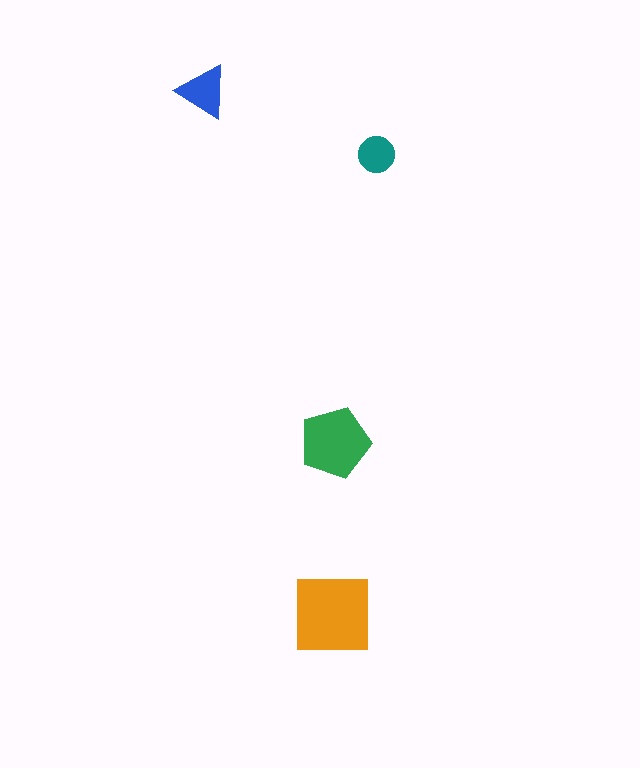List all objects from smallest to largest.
The teal circle, the blue triangle, the green pentagon, the orange square.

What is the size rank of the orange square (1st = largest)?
1st.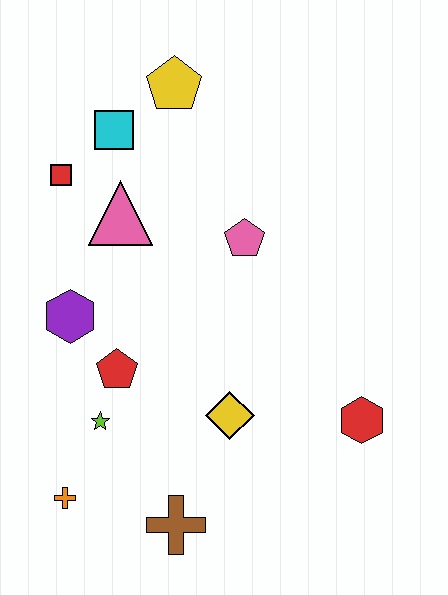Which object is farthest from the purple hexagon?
The red hexagon is farthest from the purple hexagon.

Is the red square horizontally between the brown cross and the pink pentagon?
No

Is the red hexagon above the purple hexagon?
No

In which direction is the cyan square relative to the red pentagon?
The cyan square is above the red pentagon.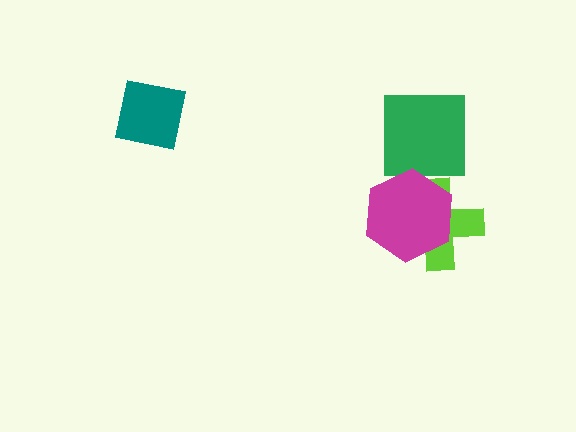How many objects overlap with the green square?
0 objects overlap with the green square.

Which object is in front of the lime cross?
The magenta hexagon is in front of the lime cross.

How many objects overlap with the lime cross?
1 object overlaps with the lime cross.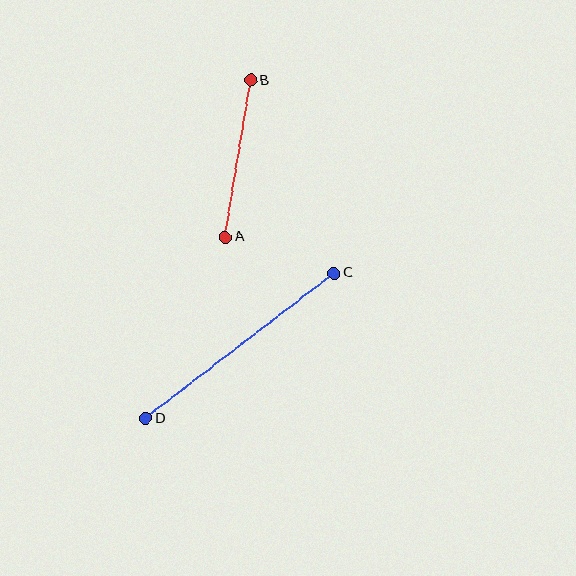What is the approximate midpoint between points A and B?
The midpoint is at approximately (238, 159) pixels.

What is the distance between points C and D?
The distance is approximately 238 pixels.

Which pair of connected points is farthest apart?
Points C and D are farthest apart.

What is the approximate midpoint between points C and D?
The midpoint is at approximately (240, 346) pixels.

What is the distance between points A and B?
The distance is approximately 159 pixels.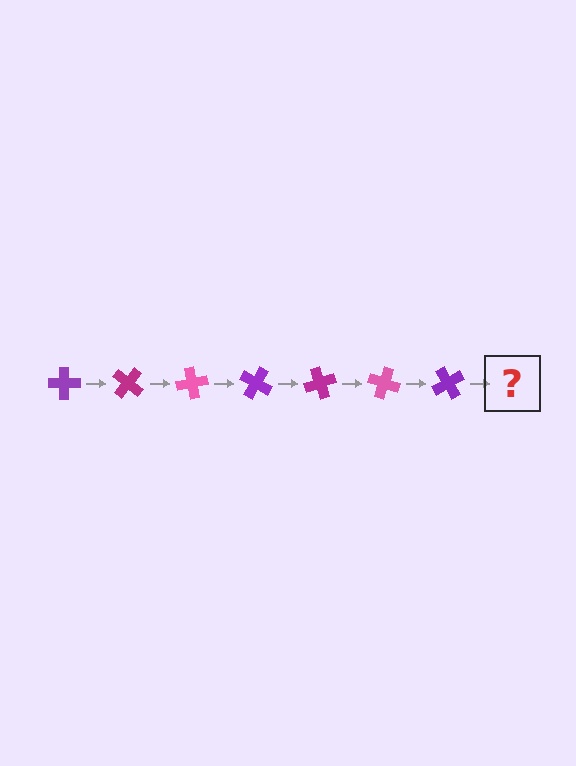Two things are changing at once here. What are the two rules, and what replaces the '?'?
The two rules are that it rotates 40 degrees each step and the color cycles through purple, magenta, and pink. The '?' should be a magenta cross, rotated 280 degrees from the start.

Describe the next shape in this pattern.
It should be a magenta cross, rotated 280 degrees from the start.